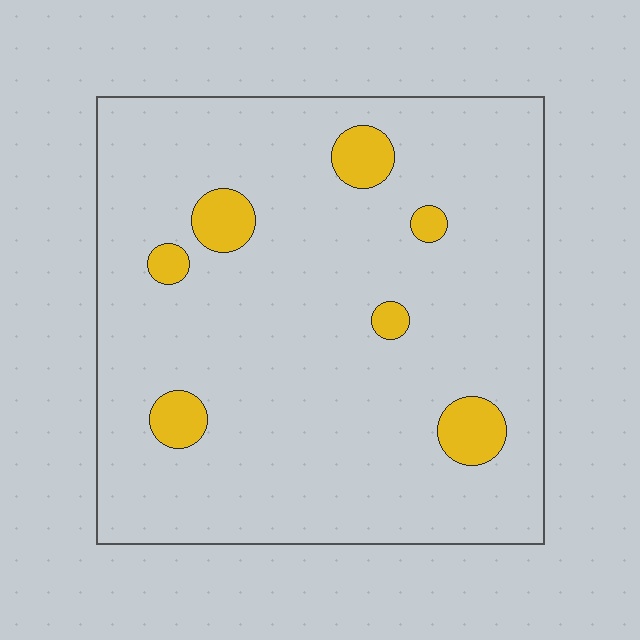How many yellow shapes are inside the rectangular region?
7.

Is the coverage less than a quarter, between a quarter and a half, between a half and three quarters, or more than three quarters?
Less than a quarter.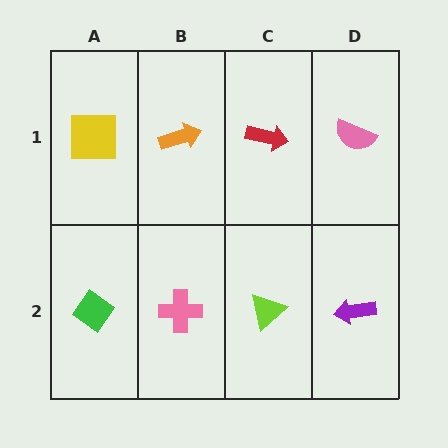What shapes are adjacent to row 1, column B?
A pink cross (row 2, column B), a yellow square (row 1, column A), a red arrow (row 1, column C).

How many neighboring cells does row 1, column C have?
3.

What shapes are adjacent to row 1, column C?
A lime triangle (row 2, column C), an orange arrow (row 1, column B), a pink semicircle (row 1, column D).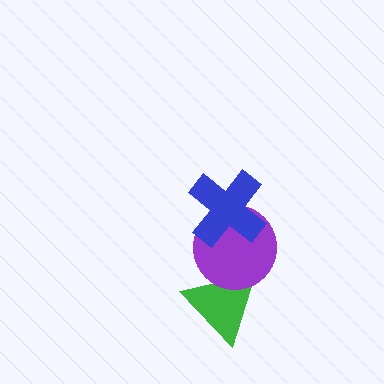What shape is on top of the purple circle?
The blue cross is on top of the purple circle.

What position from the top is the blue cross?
The blue cross is 1st from the top.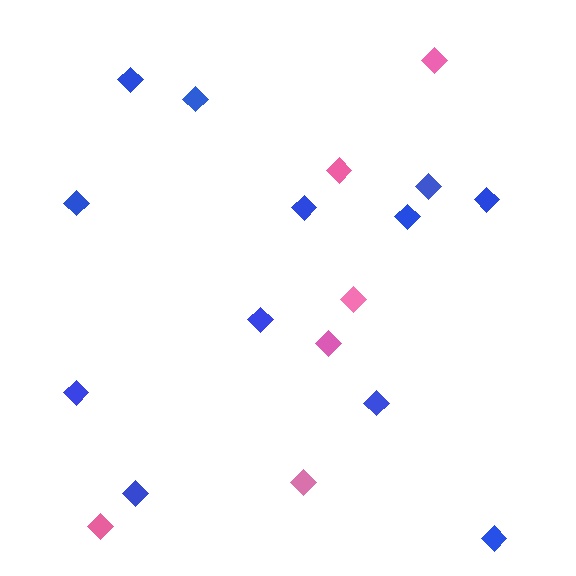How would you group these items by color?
There are 2 groups: one group of pink diamonds (6) and one group of blue diamonds (12).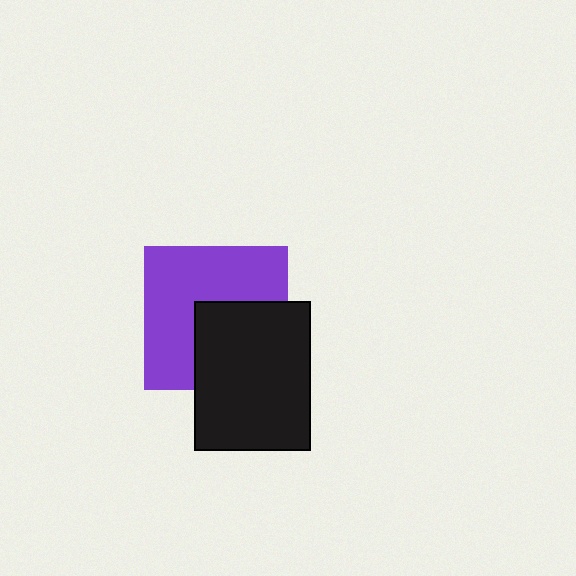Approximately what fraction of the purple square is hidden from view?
Roughly 40% of the purple square is hidden behind the black rectangle.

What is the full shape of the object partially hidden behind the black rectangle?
The partially hidden object is a purple square.